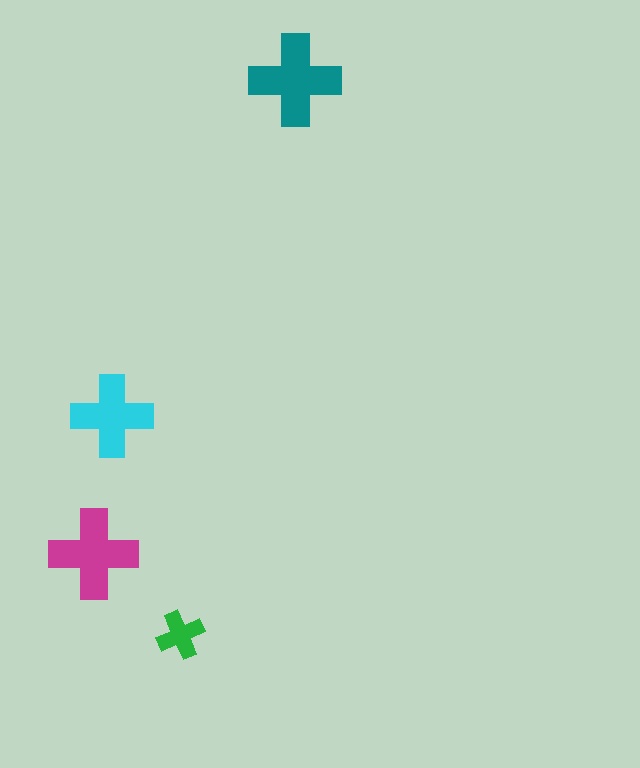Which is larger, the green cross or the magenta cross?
The magenta one.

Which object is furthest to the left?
The magenta cross is leftmost.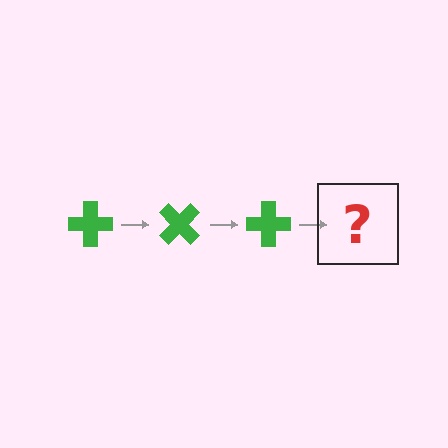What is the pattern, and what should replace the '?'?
The pattern is that the cross rotates 45 degrees each step. The '?' should be a green cross rotated 135 degrees.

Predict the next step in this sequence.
The next step is a green cross rotated 135 degrees.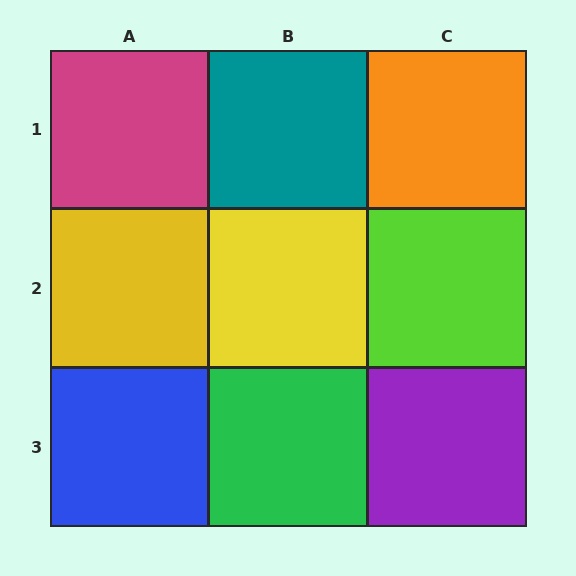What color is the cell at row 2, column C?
Lime.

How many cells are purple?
1 cell is purple.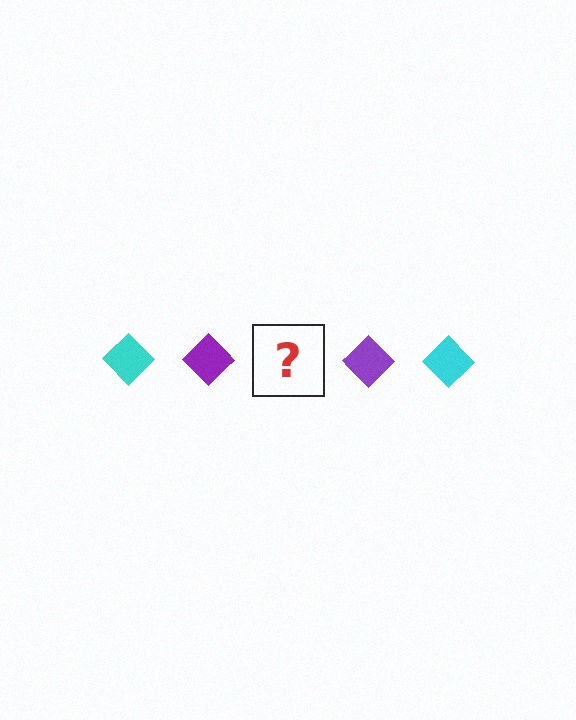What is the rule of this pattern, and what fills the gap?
The rule is that the pattern cycles through cyan, purple diamonds. The gap should be filled with a cyan diamond.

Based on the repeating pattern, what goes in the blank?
The blank should be a cyan diamond.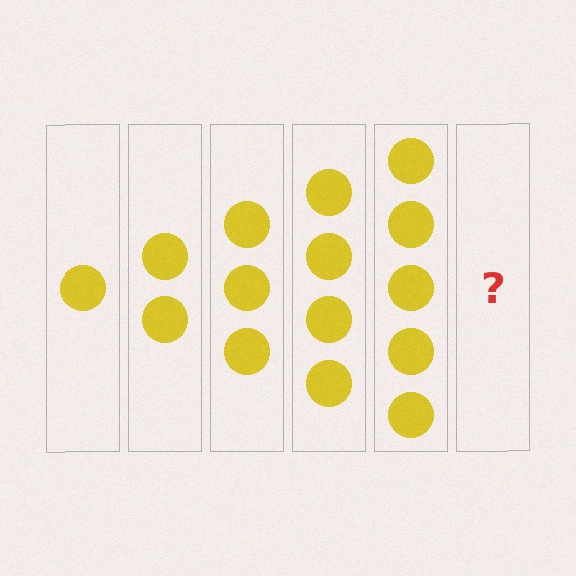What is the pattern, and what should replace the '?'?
The pattern is that each step adds one more circle. The '?' should be 6 circles.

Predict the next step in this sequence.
The next step is 6 circles.